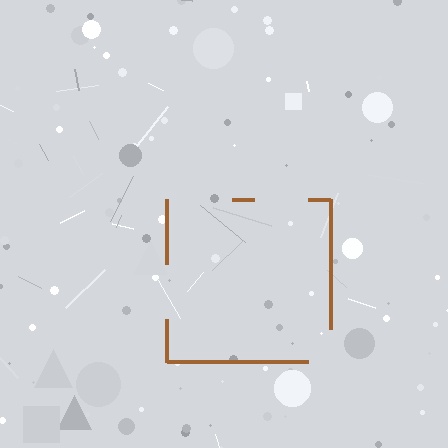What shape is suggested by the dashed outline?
The dashed outline suggests a square.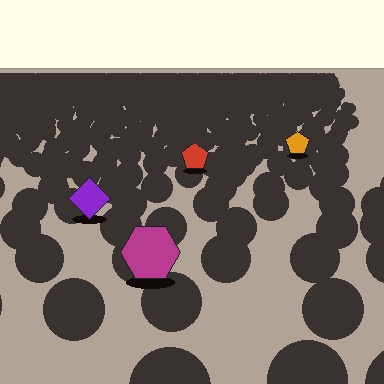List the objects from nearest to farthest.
From nearest to farthest: the magenta hexagon, the purple diamond, the red pentagon, the orange pentagon.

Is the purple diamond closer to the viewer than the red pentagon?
Yes. The purple diamond is closer — you can tell from the texture gradient: the ground texture is coarser near it.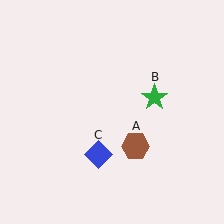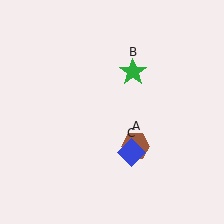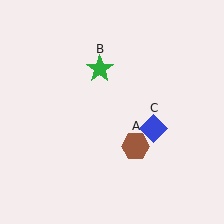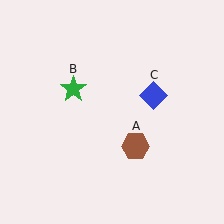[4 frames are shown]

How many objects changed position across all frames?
2 objects changed position: green star (object B), blue diamond (object C).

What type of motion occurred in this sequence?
The green star (object B), blue diamond (object C) rotated counterclockwise around the center of the scene.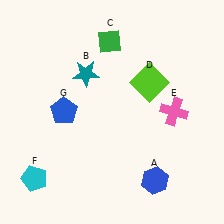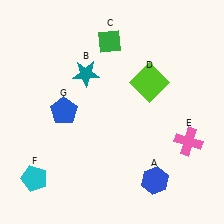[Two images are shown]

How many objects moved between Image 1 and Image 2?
1 object moved between the two images.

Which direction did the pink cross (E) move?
The pink cross (E) moved down.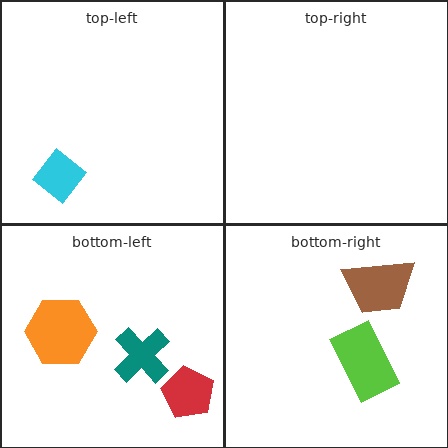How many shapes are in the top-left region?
1.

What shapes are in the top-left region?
The cyan diamond.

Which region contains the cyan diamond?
The top-left region.